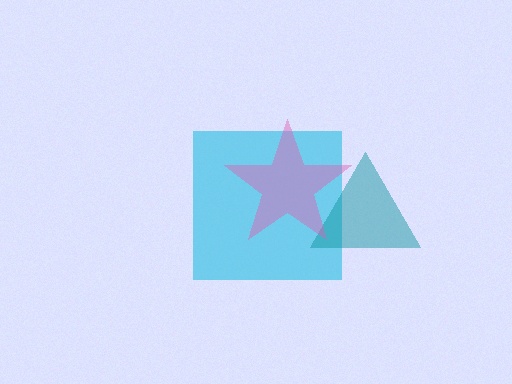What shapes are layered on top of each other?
The layered shapes are: a cyan square, a teal triangle, a pink star.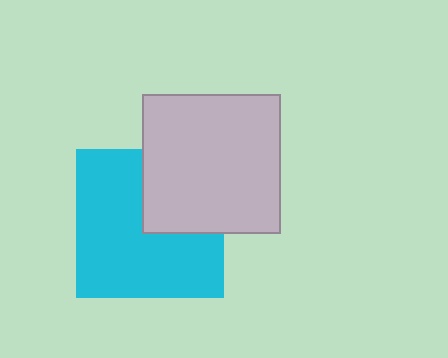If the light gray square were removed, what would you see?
You would see the complete cyan square.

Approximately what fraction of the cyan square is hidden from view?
Roughly 31% of the cyan square is hidden behind the light gray square.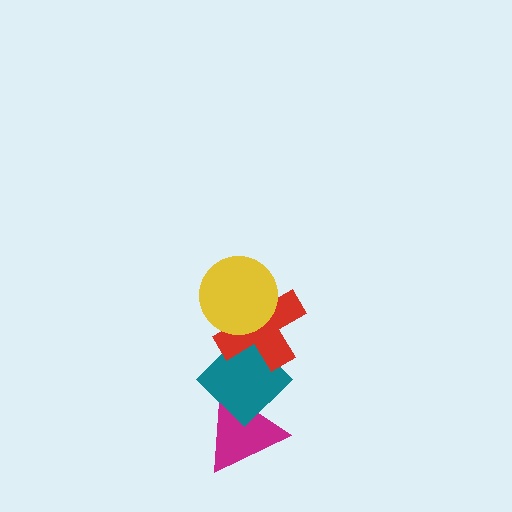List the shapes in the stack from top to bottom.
From top to bottom: the yellow circle, the red cross, the teal diamond, the magenta triangle.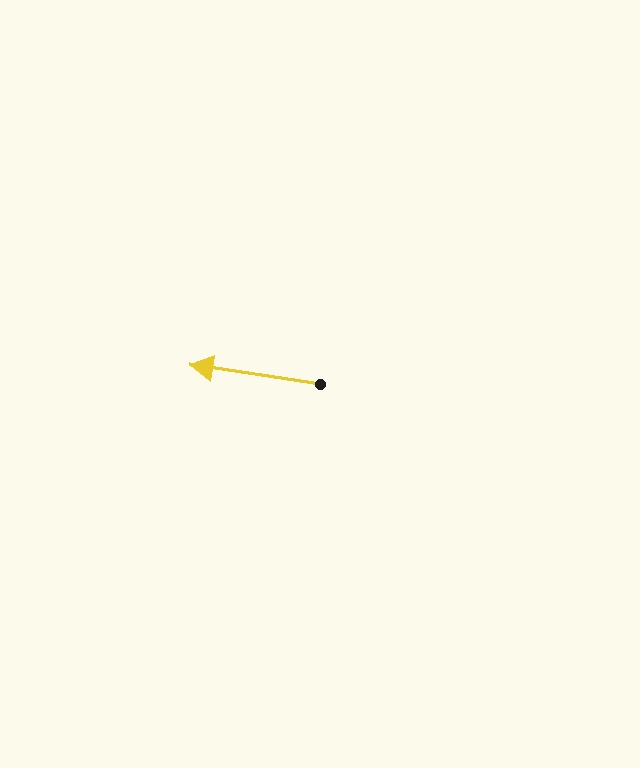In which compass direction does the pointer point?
West.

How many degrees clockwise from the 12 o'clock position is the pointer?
Approximately 278 degrees.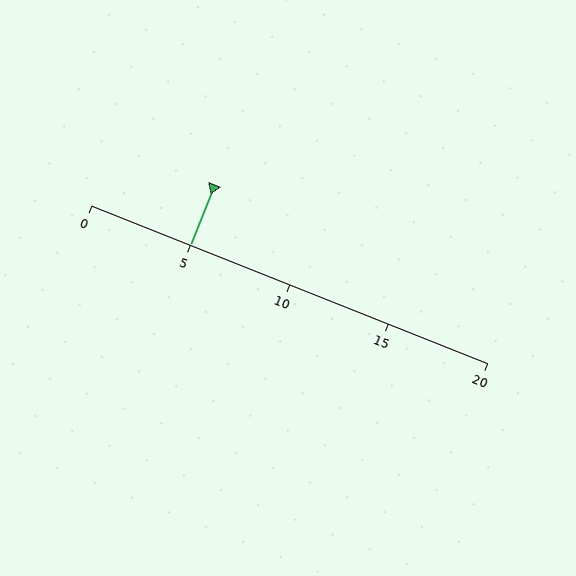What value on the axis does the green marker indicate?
The marker indicates approximately 5.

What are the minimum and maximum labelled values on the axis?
The axis runs from 0 to 20.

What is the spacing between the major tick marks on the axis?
The major ticks are spaced 5 apart.